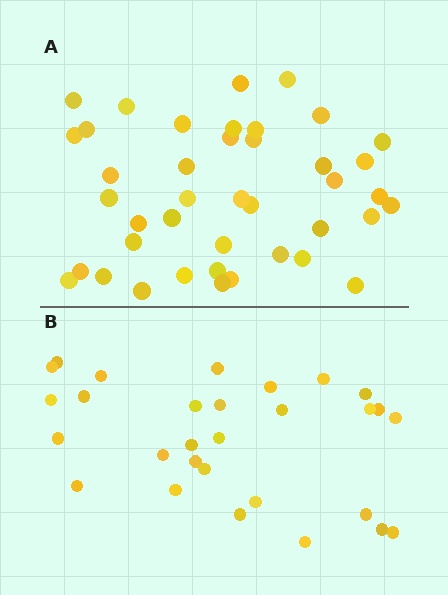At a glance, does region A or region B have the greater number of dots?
Region A (the top region) has more dots.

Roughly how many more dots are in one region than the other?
Region A has roughly 12 or so more dots than region B.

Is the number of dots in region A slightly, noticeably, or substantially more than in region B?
Region A has noticeably more, but not dramatically so. The ratio is roughly 1.4 to 1.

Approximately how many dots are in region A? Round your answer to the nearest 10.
About 40 dots. (The exact count is 41, which rounds to 40.)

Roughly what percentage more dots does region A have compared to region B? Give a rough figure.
About 40% more.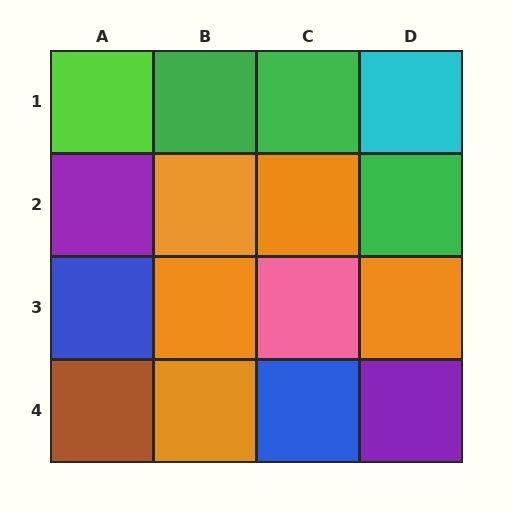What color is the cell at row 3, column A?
Blue.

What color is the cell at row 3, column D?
Orange.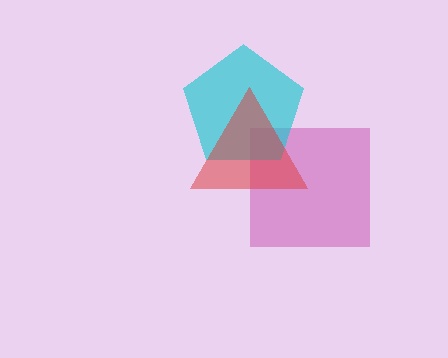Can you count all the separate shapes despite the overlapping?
Yes, there are 3 separate shapes.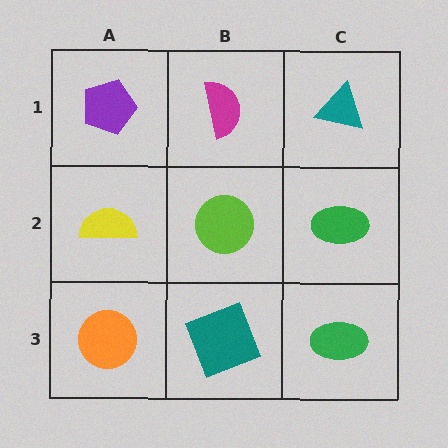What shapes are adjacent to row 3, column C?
A green ellipse (row 2, column C), a teal square (row 3, column B).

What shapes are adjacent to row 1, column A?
A yellow semicircle (row 2, column A), a magenta semicircle (row 1, column B).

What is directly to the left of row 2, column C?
A lime circle.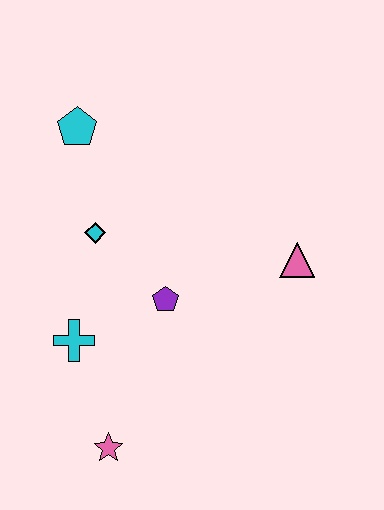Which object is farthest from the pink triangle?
The pink star is farthest from the pink triangle.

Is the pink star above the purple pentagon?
No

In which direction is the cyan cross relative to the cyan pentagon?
The cyan cross is below the cyan pentagon.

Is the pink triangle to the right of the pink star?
Yes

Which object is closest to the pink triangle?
The purple pentagon is closest to the pink triangle.